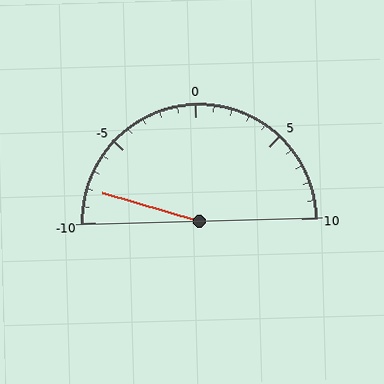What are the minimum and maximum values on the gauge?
The gauge ranges from -10 to 10.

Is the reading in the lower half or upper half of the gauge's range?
The reading is in the lower half of the range (-10 to 10).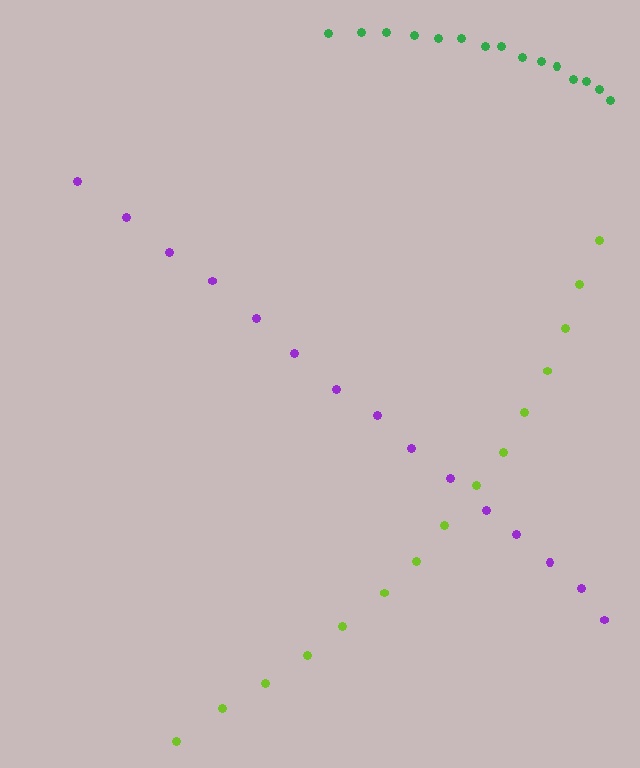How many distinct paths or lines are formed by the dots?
There are 3 distinct paths.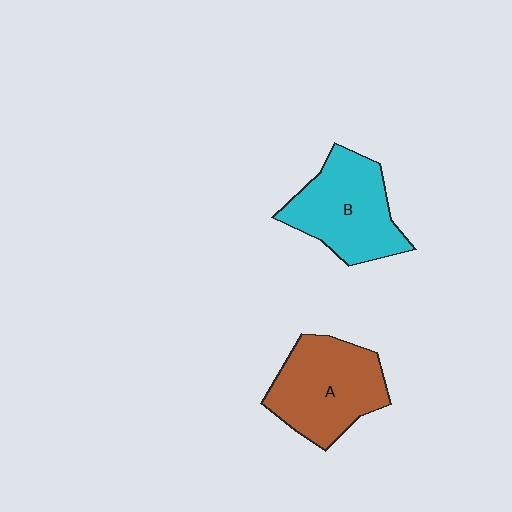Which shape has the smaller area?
Shape B (cyan).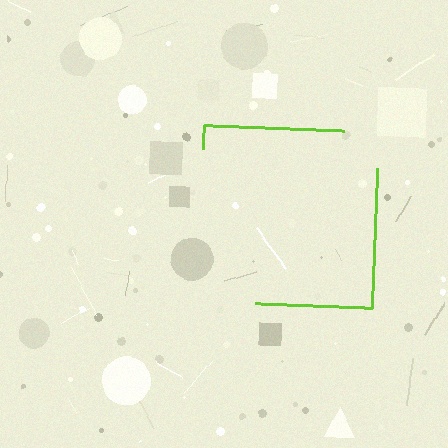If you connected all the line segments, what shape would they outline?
They would outline a square.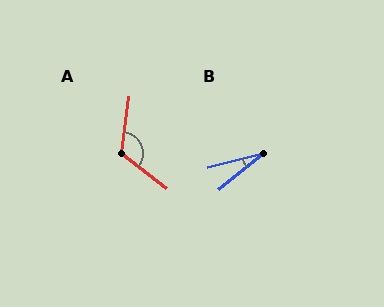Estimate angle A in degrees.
Approximately 120 degrees.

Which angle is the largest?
A, at approximately 120 degrees.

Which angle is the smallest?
B, at approximately 25 degrees.